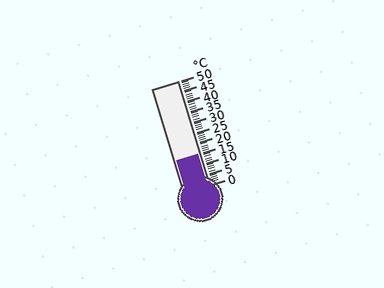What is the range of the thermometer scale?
The thermometer scale ranges from 0°C to 50°C.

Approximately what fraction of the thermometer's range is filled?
The thermometer is filled to approximately 30% of its range.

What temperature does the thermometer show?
The thermometer shows approximately 15°C.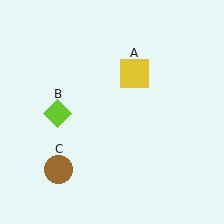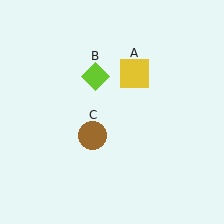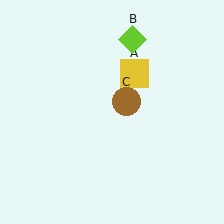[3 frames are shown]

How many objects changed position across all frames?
2 objects changed position: lime diamond (object B), brown circle (object C).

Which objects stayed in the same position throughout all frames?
Yellow square (object A) remained stationary.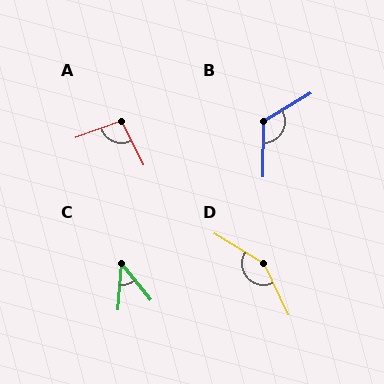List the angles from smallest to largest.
C (43°), A (95°), B (121°), D (147°).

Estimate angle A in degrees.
Approximately 95 degrees.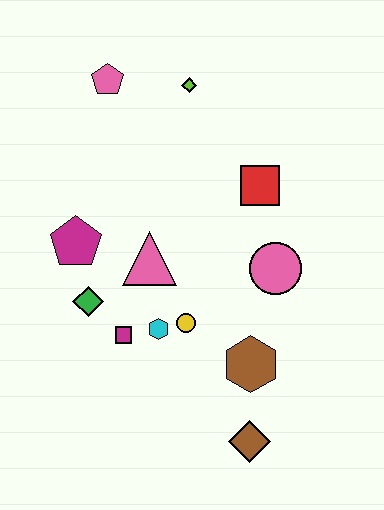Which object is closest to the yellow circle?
The cyan hexagon is closest to the yellow circle.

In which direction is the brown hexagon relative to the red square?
The brown hexagon is below the red square.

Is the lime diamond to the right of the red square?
No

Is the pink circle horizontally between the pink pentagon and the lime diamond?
No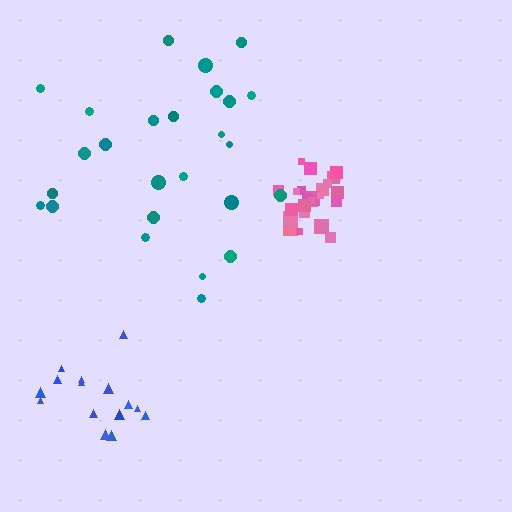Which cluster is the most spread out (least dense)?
Teal.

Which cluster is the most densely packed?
Pink.